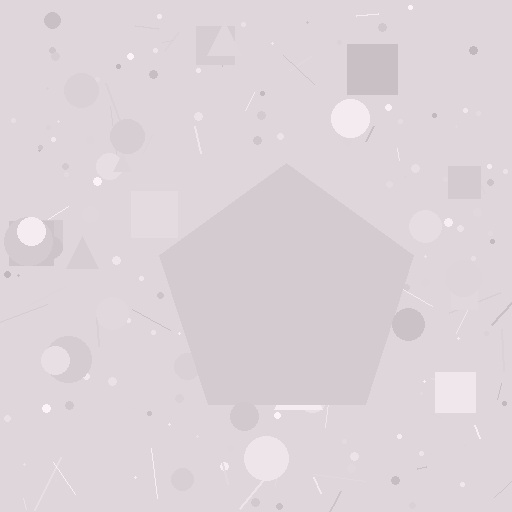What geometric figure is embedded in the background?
A pentagon is embedded in the background.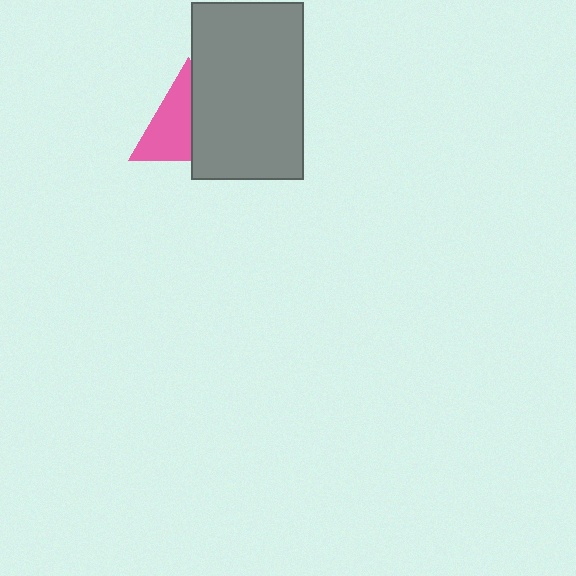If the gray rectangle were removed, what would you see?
You would see the complete pink triangle.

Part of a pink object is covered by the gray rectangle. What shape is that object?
It is a triangle.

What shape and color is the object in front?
The object in front is a gray rectangle.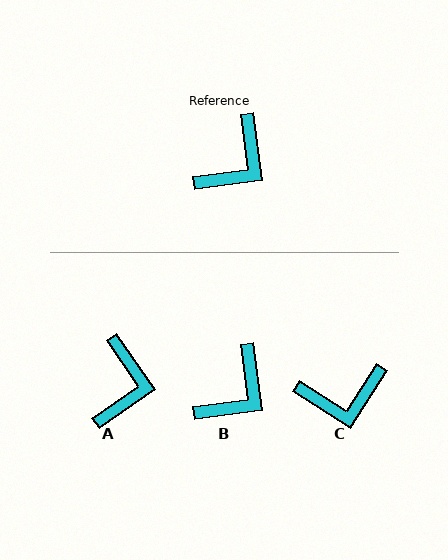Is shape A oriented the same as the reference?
No, it is off by about 27 degrees.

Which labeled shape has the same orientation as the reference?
B.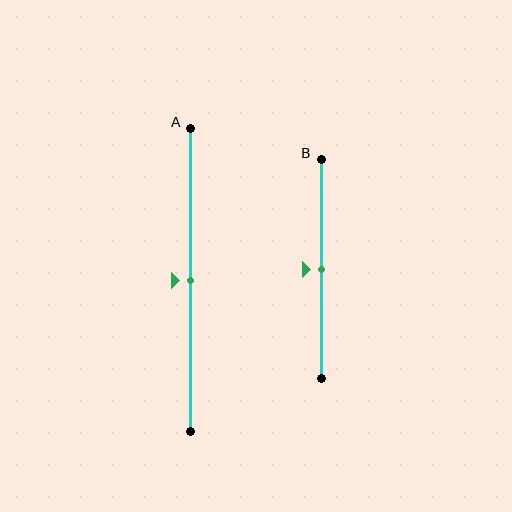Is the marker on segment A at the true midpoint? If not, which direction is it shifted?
Yes, the marker on segment A is at the true midpoint.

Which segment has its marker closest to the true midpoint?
Segment A has its marker closest to the true midpoint.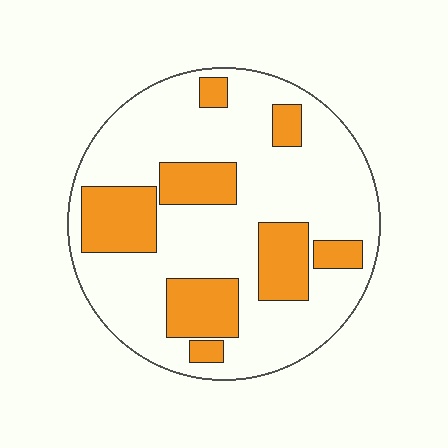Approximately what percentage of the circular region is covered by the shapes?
Approximately 30%.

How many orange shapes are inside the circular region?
8.